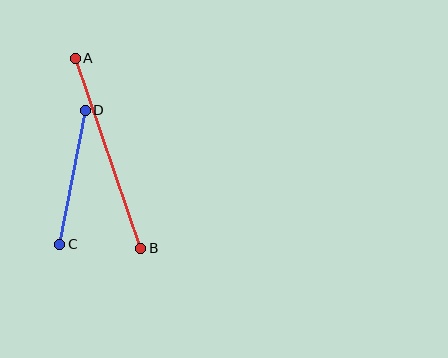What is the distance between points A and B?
The distance is approximately 201 pixels.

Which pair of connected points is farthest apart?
Points A and B are farthest apart.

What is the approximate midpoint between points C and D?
The midpoint is at approximately (73, 177) pixels.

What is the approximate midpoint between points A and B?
The midpoint is at approximately (108, 153) pixels.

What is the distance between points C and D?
The distance is approximately 136 pixels.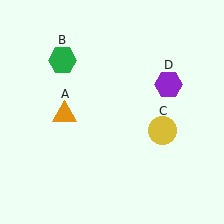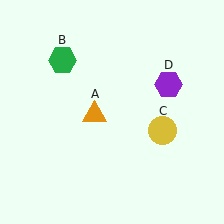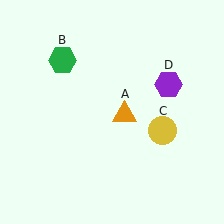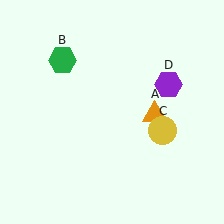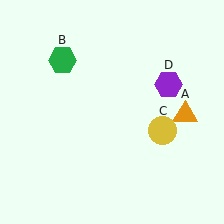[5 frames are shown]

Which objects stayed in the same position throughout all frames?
Green hexagon (object B) and yellow circle (object C) and purple hexagon (object D) remained stationary.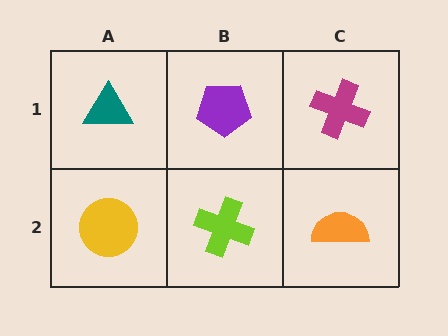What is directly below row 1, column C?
An orange semicircle.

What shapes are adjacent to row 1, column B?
A lime cross (row 2, column B), a teal triangle (row 1, column A), a magenta cross (row 1, column C).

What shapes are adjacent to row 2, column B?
A purple pentagon (row 1, column B), a yellow circle (row 2, column A), an orange semicircle (row 2, column C).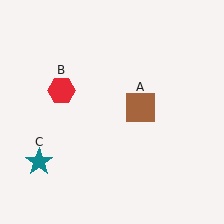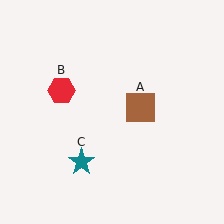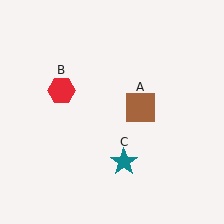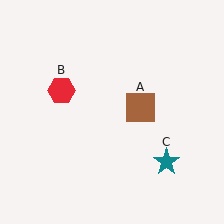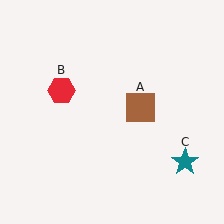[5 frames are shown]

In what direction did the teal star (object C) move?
The teal star (object C) moved right.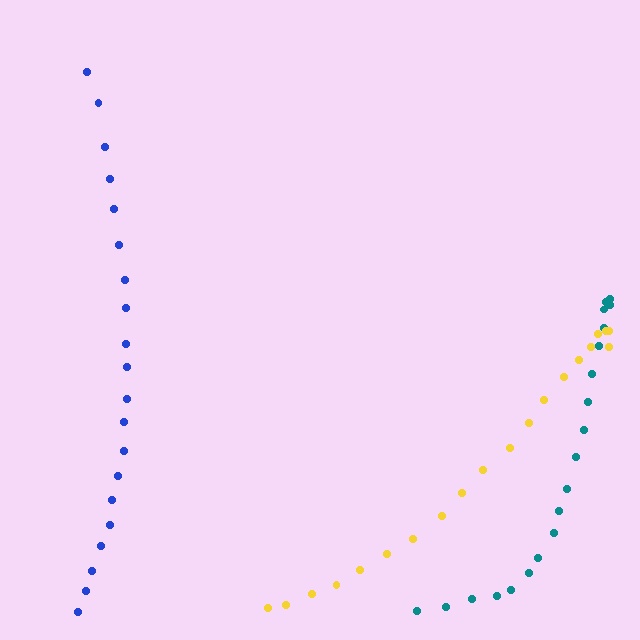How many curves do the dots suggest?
There are 3 distinct paths.